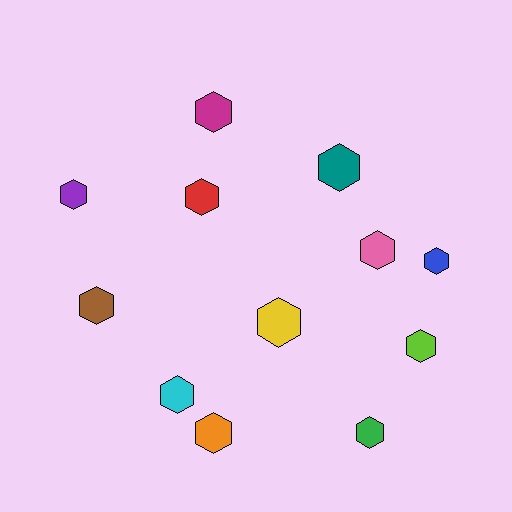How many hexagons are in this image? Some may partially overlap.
There are 12 hexagons.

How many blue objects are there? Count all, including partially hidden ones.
There is 1 blue object.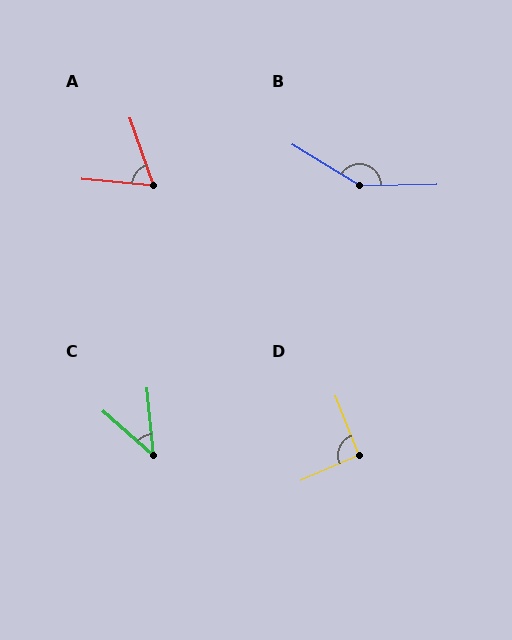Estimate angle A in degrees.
Approximately 66 degrees.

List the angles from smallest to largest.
C (43°), A (66°), D (91°), B (148°).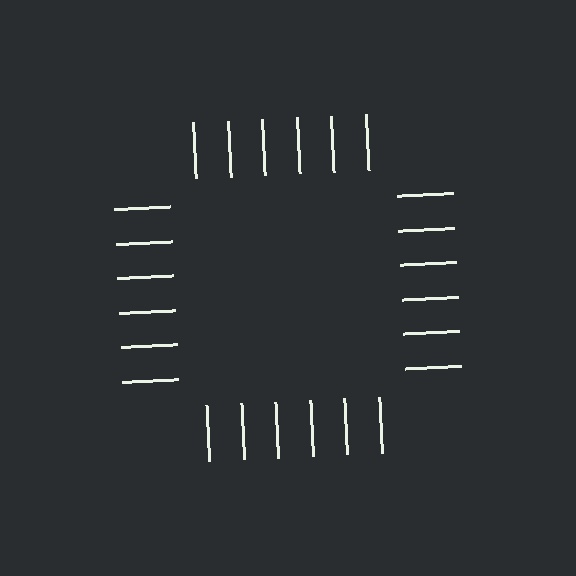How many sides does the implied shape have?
4 sides — the line-ends trace a square.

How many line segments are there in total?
24 — 6 along each of the 4 edges.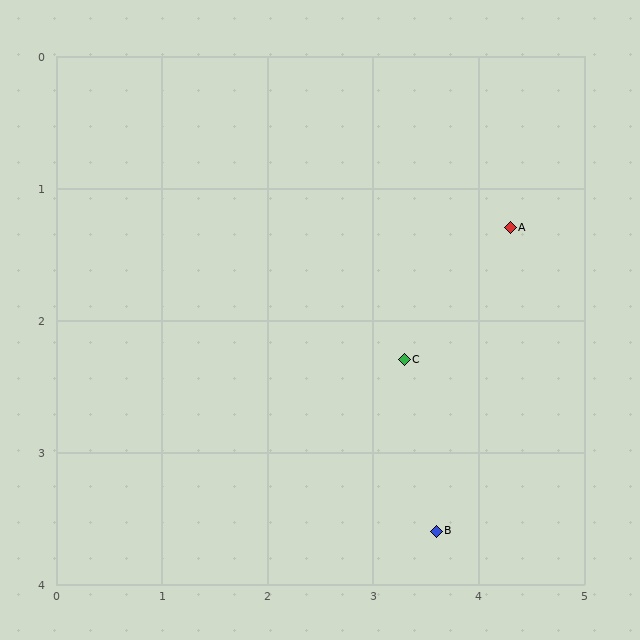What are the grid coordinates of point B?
Point B is at approximately (3.6, 3.6).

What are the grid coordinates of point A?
Point A is at approximately (4.3, 1.3).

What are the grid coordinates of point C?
Point C is at approximately (3.3, 2.3).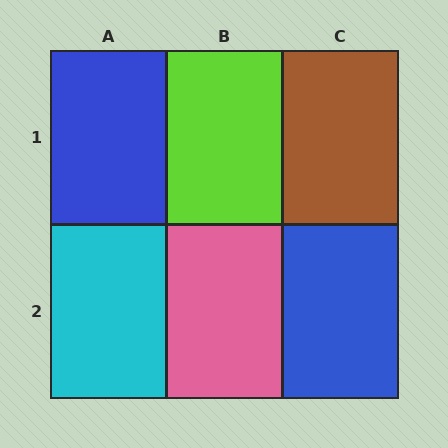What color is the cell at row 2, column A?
Cyan.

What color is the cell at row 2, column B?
Pink.